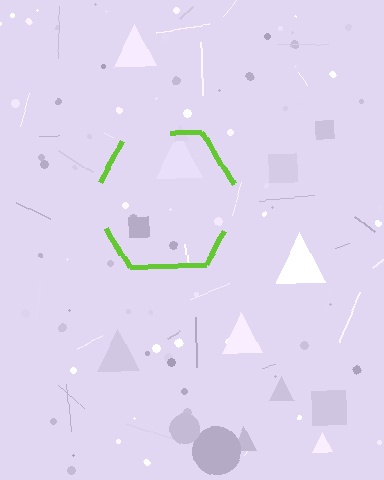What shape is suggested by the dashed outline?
The dashed outline suggests a hexagon.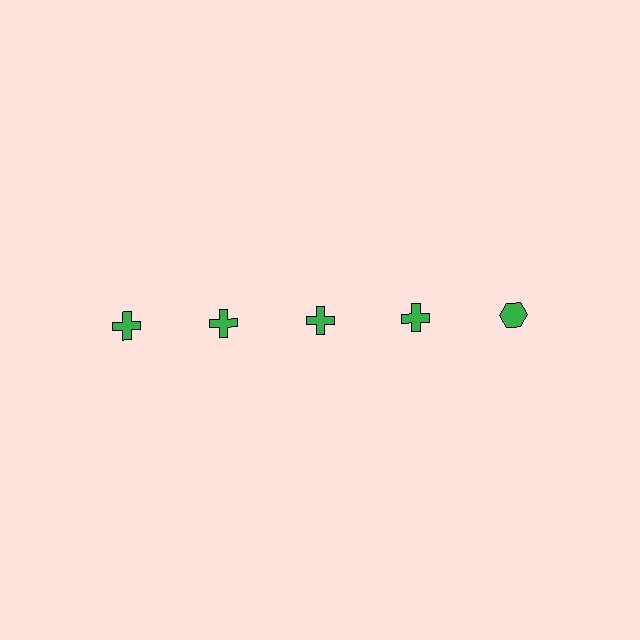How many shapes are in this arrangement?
There are 5 shapes arranged in a grid pattern.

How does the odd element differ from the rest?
It has a different shape: hexagon instead of cross.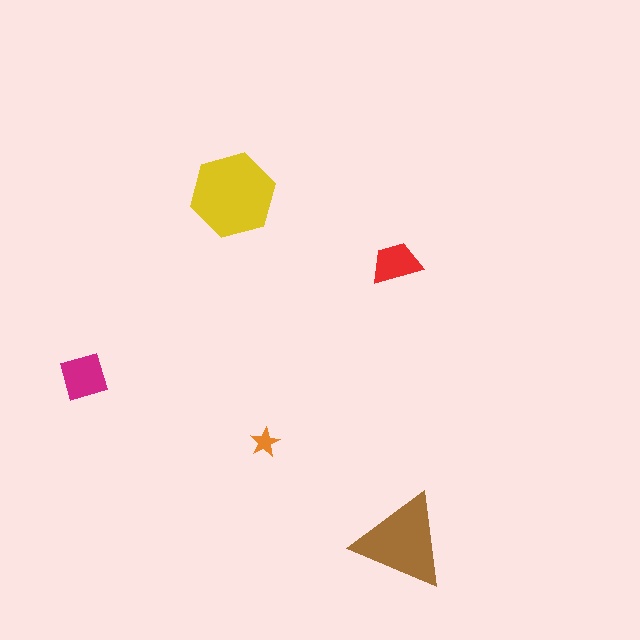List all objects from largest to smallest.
The yellow hexagon, the brown triangle, the magenta square, the red trapezoid, the orange star.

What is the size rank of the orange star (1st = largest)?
5th.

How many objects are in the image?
There are 5 objects in the image.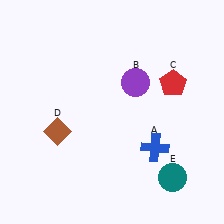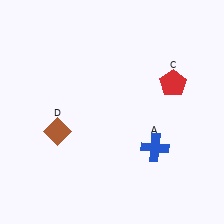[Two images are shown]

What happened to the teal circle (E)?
The teal circle (E) was removed in Image 2. It was in the bottom-right area of Image 1.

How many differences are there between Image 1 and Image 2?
There are 2 differences between the two images.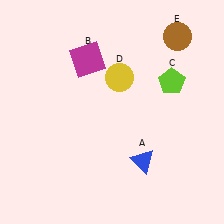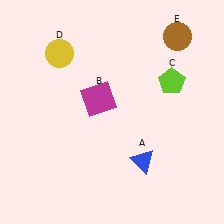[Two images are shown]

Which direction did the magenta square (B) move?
The magenta square (B) moved down.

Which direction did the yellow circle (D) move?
The yellow circle (D) moved left.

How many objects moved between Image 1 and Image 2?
2 objects moved between the two images.